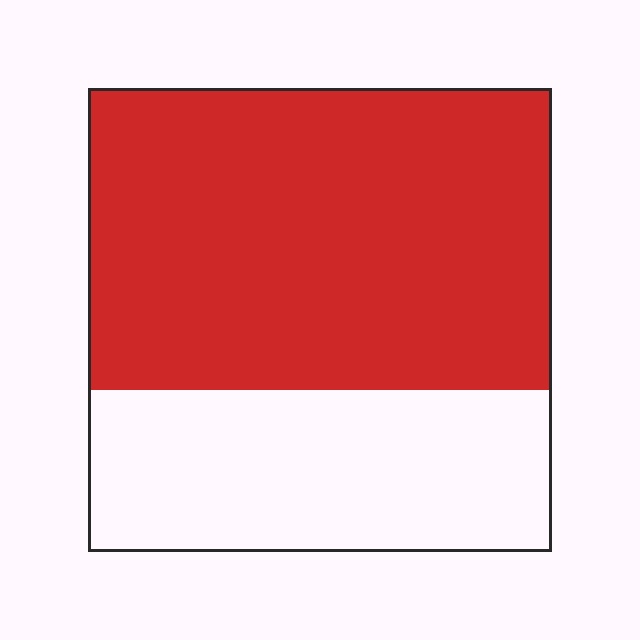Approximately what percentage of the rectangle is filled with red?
Approximately 65%.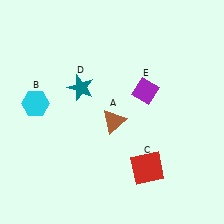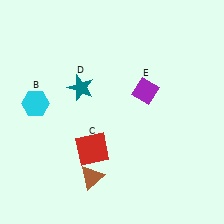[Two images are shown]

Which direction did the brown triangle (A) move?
The brown triangle (A) moved down.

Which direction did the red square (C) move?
The red square (C) moved left.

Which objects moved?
The objects that moved are: the brown triangle (A), the red square (C).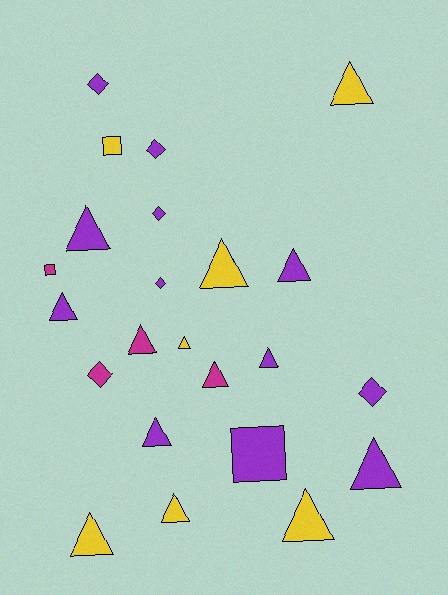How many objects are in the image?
There are 23 objects.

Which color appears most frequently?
Purple, with 12 objects.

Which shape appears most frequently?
Triangle, with 14 objects.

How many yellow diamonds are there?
There are no yellow diamonds.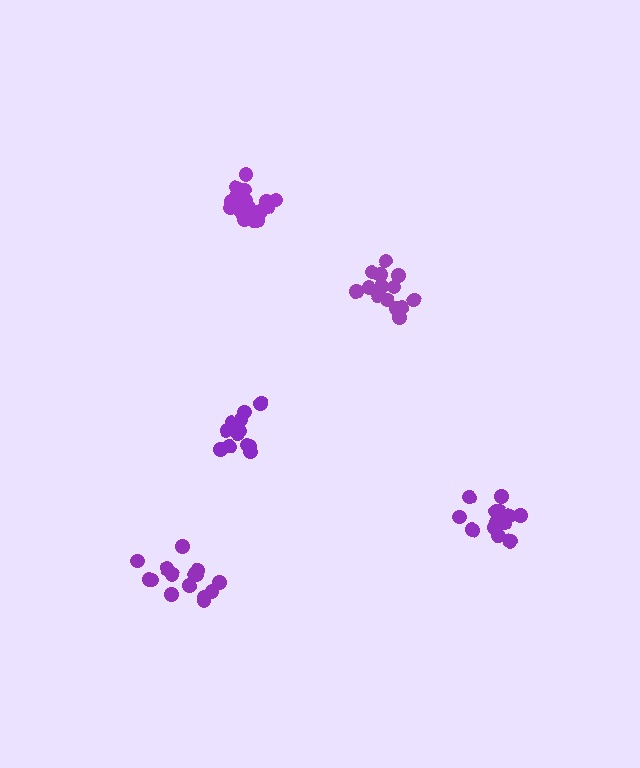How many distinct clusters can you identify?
There are 5 distinct clusters.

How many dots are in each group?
Group 1: 14 dots, Group 2: 13 dots, Group 3: 17 dots, Group 4: 12 dots, Group 5: 15 dots (71 total).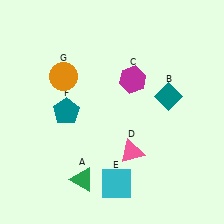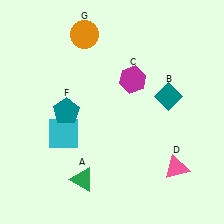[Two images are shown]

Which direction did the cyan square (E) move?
The cyan square (E) moved left.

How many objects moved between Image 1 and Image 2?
3 objects moved between the two images.